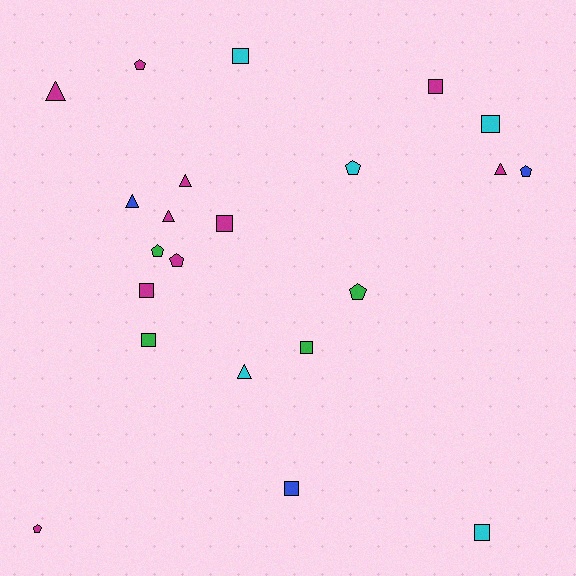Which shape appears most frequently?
Square, with 9 objects.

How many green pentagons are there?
There are 2 green pentagons.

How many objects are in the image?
There are 22 objects.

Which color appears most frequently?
Magenta, with 10 objects.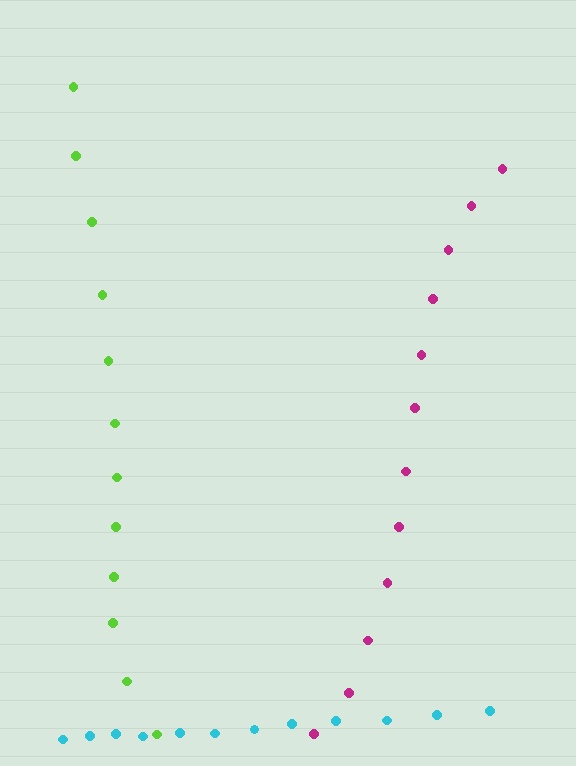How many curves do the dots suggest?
There are 3 distinct paths.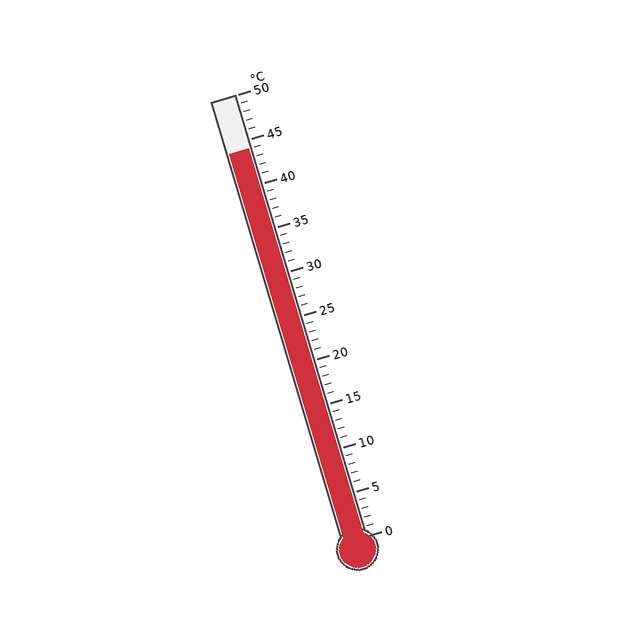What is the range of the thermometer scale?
The thermometer scale ranges from 0°C to 50°C.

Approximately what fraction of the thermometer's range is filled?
The thermometer is filled to approximately 90% of its range.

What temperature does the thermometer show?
The thermometer shows approximately 44°C.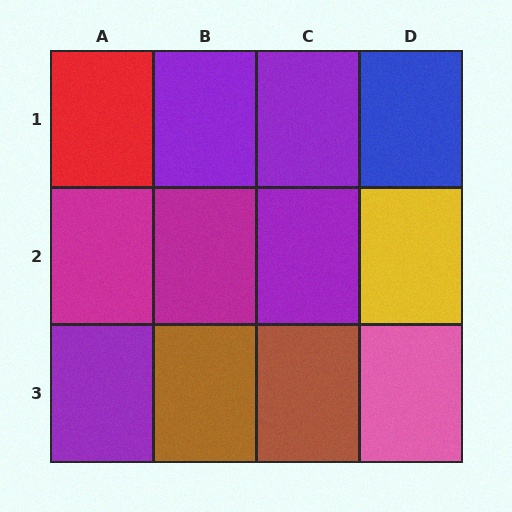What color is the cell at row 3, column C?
Brown.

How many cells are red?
1 cell is red.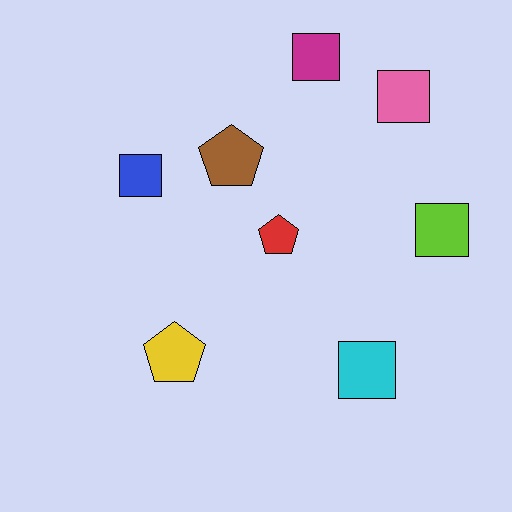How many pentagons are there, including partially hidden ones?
There are 3 pentagons.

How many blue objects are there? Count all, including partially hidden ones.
There is 1 blue object.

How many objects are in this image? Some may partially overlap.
There are 8 objects.